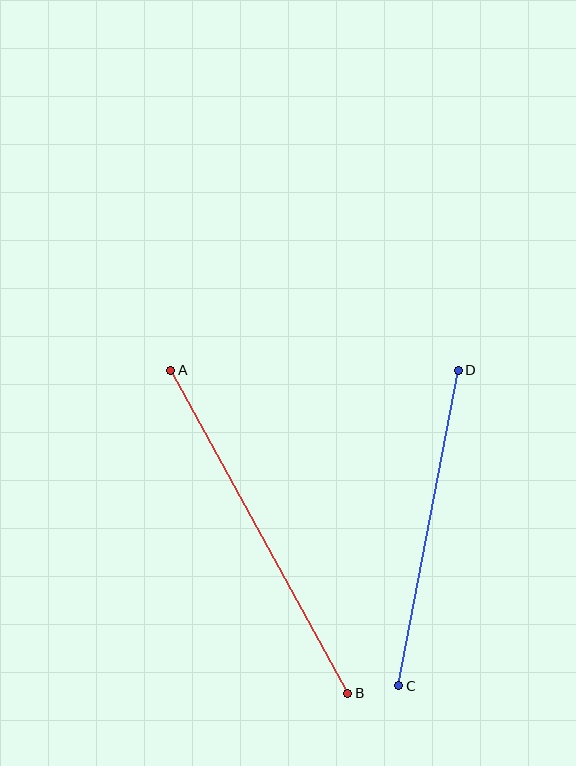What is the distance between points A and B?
The distance is approximately 368 pixels.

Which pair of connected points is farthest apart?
Points A and B are farthest apart.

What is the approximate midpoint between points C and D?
The midpoint is at approximately (428, 528) pixels.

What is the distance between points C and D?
The distance is approximately 321 pixels.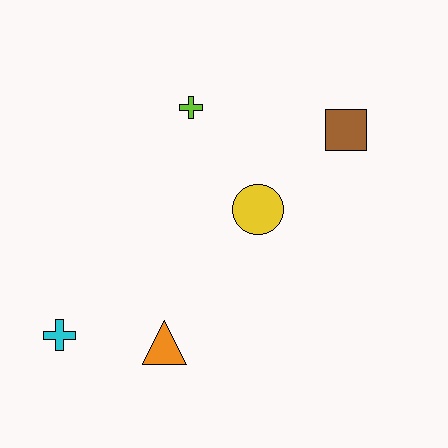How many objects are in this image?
There are 5 objects.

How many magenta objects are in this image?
There are no magenta objects.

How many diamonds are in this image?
There are no diamonds.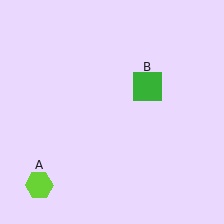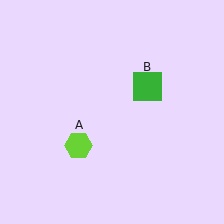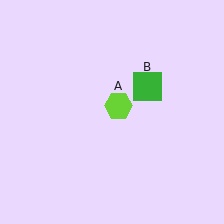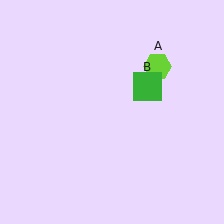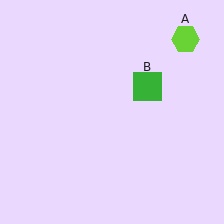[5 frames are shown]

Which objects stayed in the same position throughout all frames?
Green square (object B) remained stationary.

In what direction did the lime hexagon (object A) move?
The lime hexagon (object A) moved up and to the right.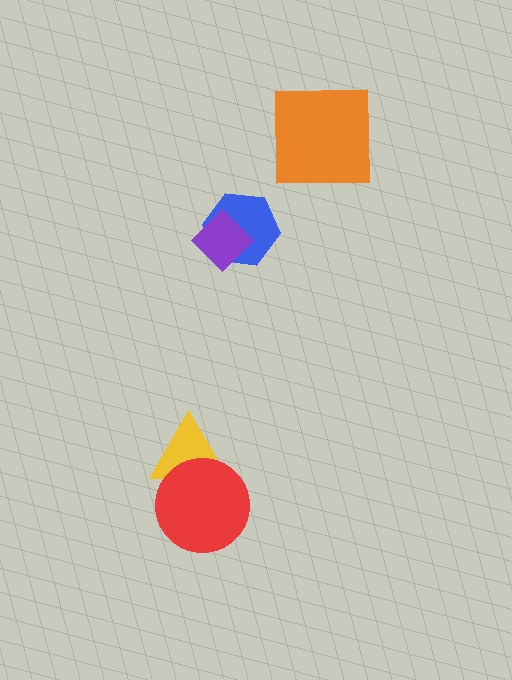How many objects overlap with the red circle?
1 object overlaps with the red circle.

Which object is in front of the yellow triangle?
The red circle is in front of the yellow triangle.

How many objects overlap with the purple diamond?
1 object overlaps with the purple diamond.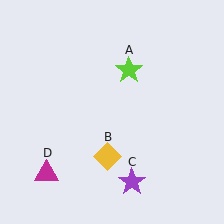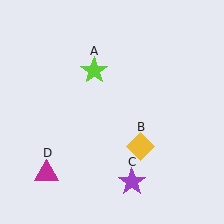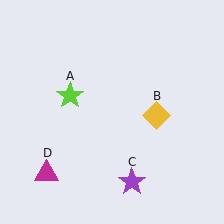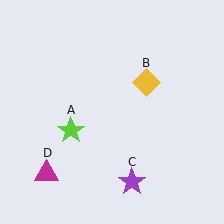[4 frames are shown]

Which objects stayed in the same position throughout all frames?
Purple star (object C) and magenta triangle (object D) remained stationary.